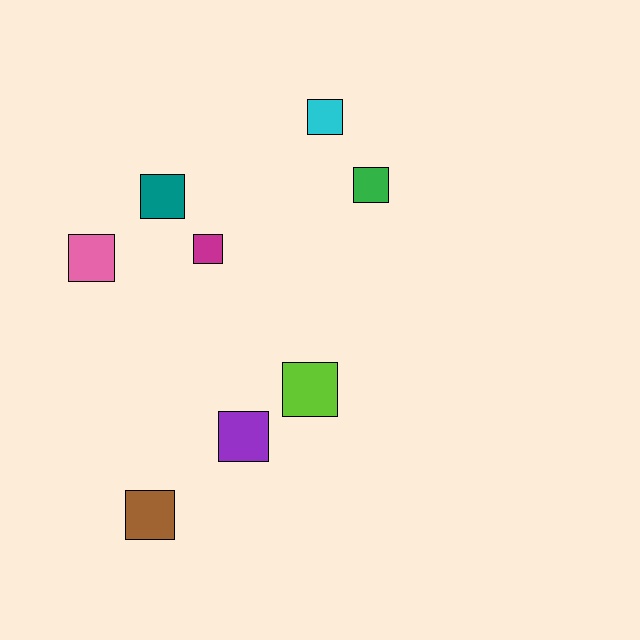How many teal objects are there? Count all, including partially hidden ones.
There is 1 teal object.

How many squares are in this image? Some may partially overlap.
There are 8 squares.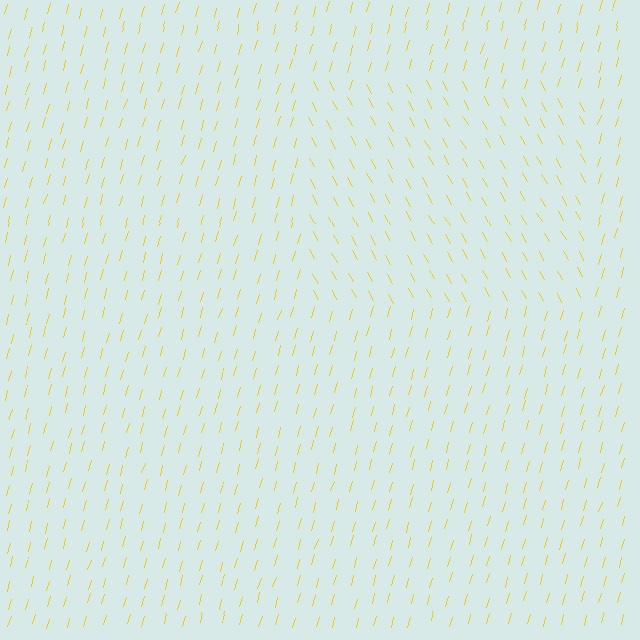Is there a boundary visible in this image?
Yes, there is a texture boundary formed by a change in line orientation.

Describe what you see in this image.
The image is filled with small yellow line segments. A rectangle region in the image has lines oriented differently from the surrounding lines, creating a visible texture boundary.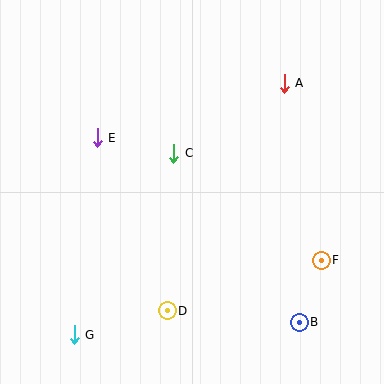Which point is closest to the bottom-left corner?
Point G is closest to the bottom-left corner.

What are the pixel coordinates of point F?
Point F is at (321, 260).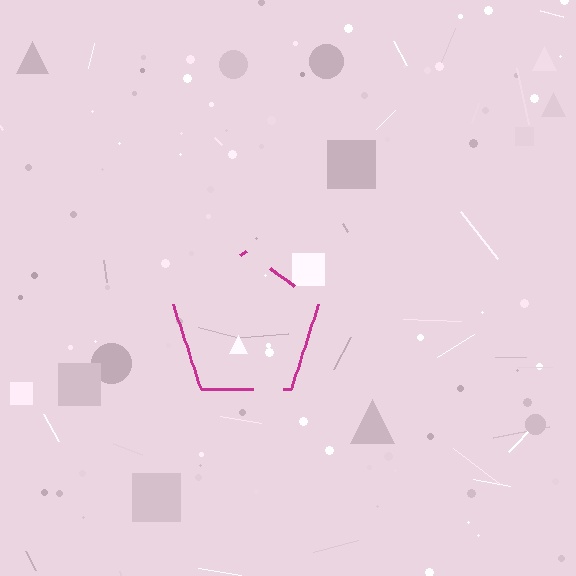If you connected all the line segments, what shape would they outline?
They would outline a pentagon.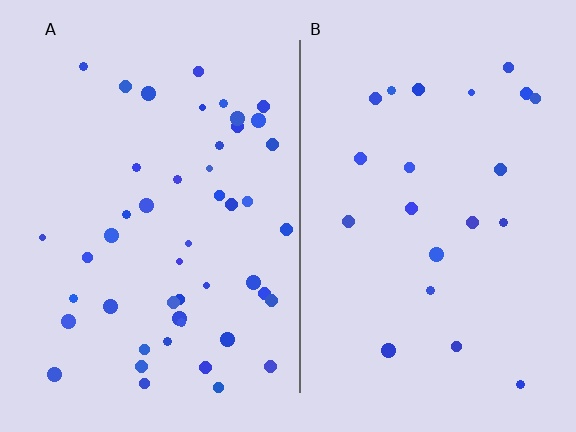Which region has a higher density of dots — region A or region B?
A (the left).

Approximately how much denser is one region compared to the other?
Approximately 2.2× — region A over region B.